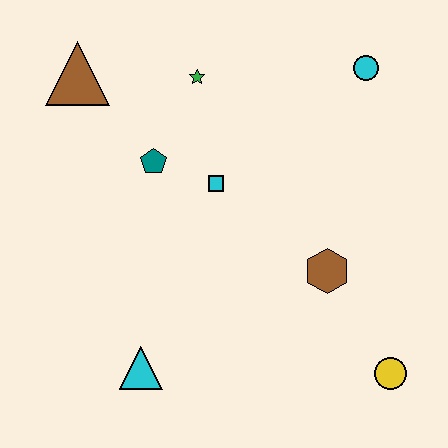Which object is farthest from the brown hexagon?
The brown triangle is farthest from the brown hexagon.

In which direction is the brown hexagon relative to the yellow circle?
The brown hexagon is above the yellow circle.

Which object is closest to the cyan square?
The teal pentagon is closest to the cyan square.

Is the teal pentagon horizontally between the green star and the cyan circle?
No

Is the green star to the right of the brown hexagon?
No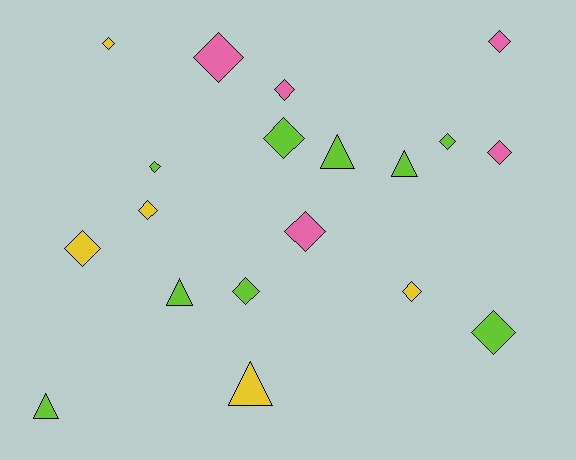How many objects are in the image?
There are 19 objects.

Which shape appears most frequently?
Diamond, with 14 objects.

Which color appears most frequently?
Lime, with 9 objects.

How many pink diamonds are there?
There are 5 pink diamonds.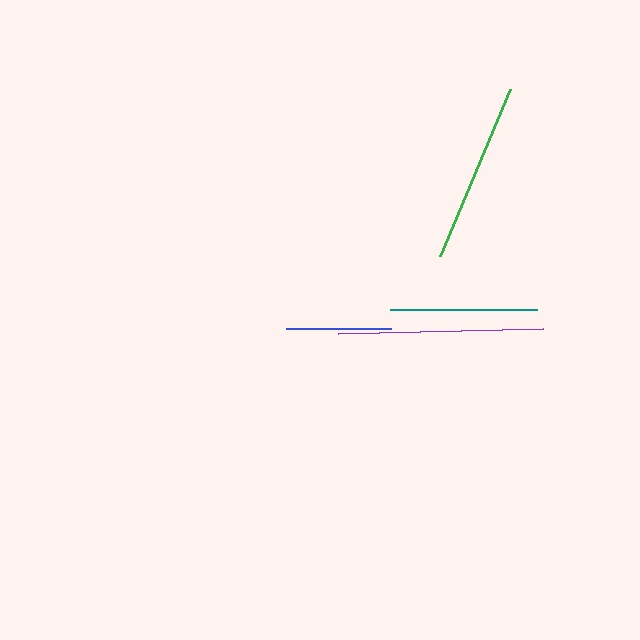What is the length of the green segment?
The green segment is approximately 181 pixels long.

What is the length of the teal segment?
The teal segment is approximately 147 pixels long.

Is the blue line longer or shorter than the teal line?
The teal line is longer than the blue line.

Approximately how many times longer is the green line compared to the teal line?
The green line is approximately 1.2 times the length of the teal line.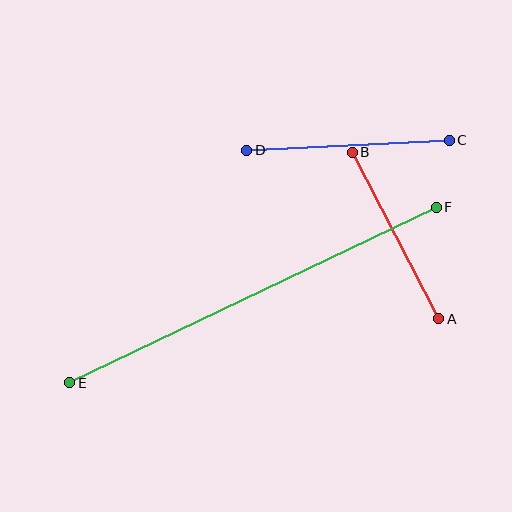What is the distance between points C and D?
The distance is approximately 203 pixels.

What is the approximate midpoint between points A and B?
The midpoint is at approximately (396, 236) pixels.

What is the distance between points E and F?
The distance is approximately 406 pixels.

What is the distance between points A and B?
The distance is approximately 188 pixels.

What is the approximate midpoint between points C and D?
The midpoint is at approximately (348, 145) pixels.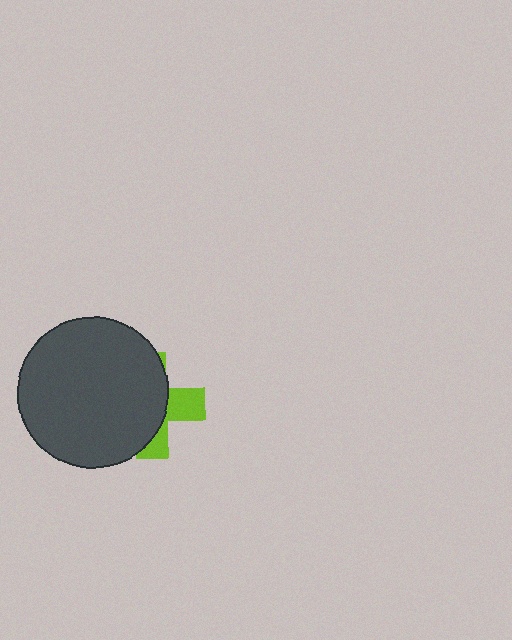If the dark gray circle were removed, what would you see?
You would see the complete lime cross.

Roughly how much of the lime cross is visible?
A small part of it is visible (roughly 34%).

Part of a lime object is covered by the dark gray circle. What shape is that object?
It is a cross.